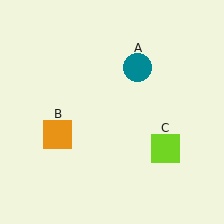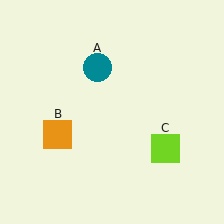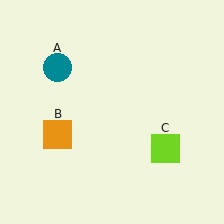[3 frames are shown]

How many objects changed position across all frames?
1 object changed position: teal circle (object A).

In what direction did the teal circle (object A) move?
The teal circle (object A) moved left.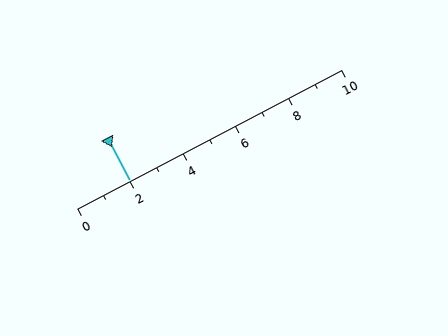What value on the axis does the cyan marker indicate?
The marker indicates approximately 2.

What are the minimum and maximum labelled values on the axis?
The axis runs from 0 to 10.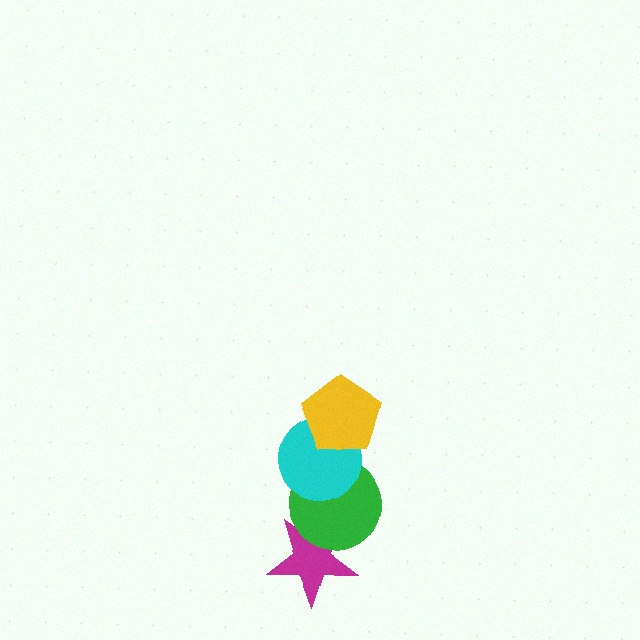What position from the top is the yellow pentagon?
The yellow pentagon is 1st from the top.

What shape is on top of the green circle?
The cyan circle is on top of the green circle.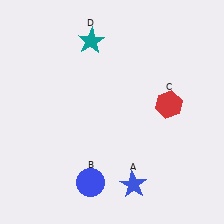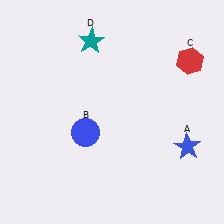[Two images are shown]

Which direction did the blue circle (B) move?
The blue circle (B) moved up.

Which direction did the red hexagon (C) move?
The red hexagon (C) moved up.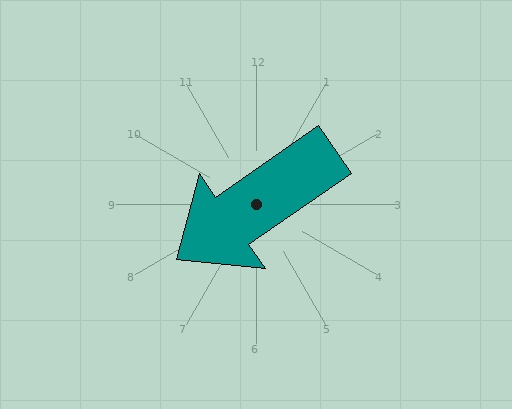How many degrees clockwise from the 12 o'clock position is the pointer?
Approximately 235 degrees.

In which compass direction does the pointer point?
Southwest.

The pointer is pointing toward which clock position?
Roughly 8 o'clock.